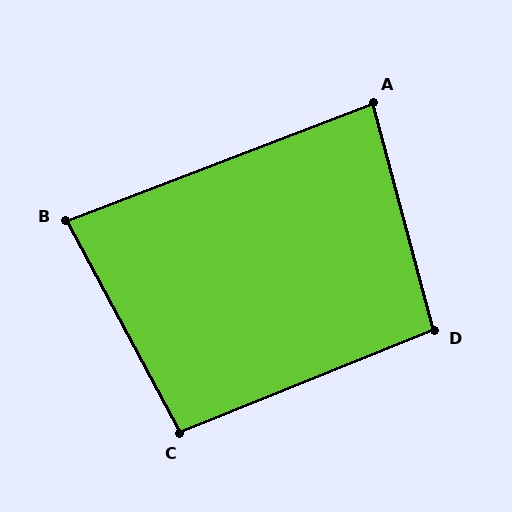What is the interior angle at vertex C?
Approximately 96 degrees (obtuse).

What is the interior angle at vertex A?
Approximately 84 degrees (acute).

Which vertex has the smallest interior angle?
B, at approximately 83 degrees.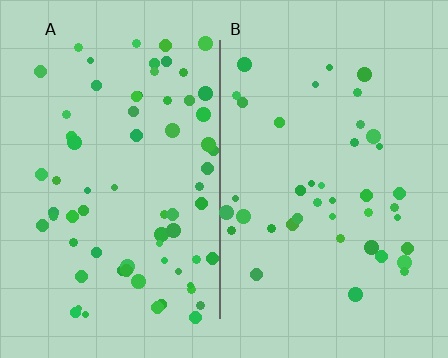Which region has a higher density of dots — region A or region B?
A (the left).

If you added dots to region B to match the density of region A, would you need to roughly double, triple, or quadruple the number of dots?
Approximately double.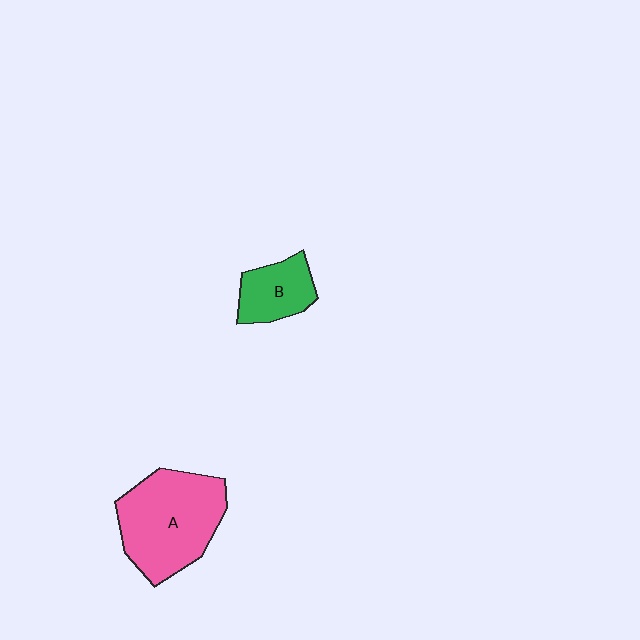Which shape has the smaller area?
Shape B (green).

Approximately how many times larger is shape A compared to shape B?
Approximately 2.2 times.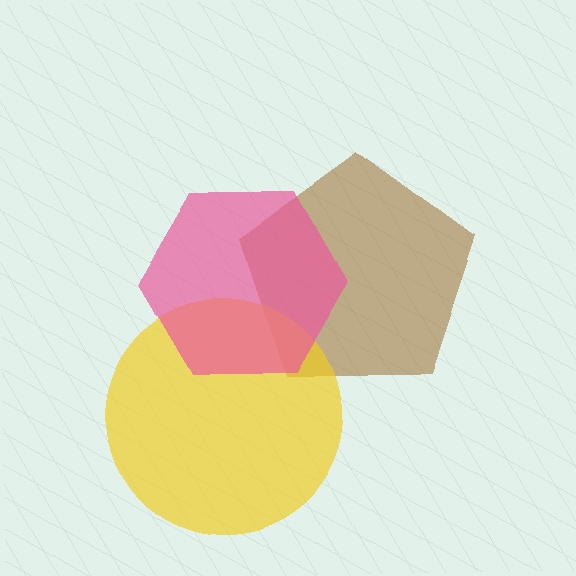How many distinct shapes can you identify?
There are 3 distinct shapes: a brown pentagon, a yellow circle, a pink hexagon.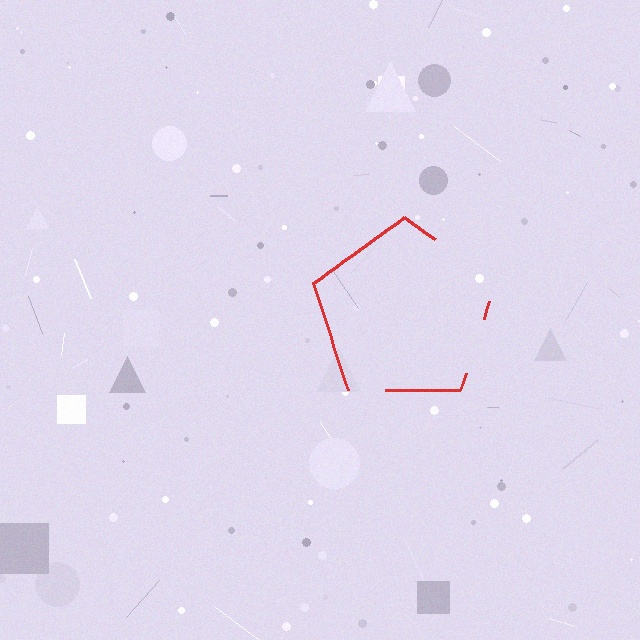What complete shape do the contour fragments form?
The contour fragments form a pentagon.